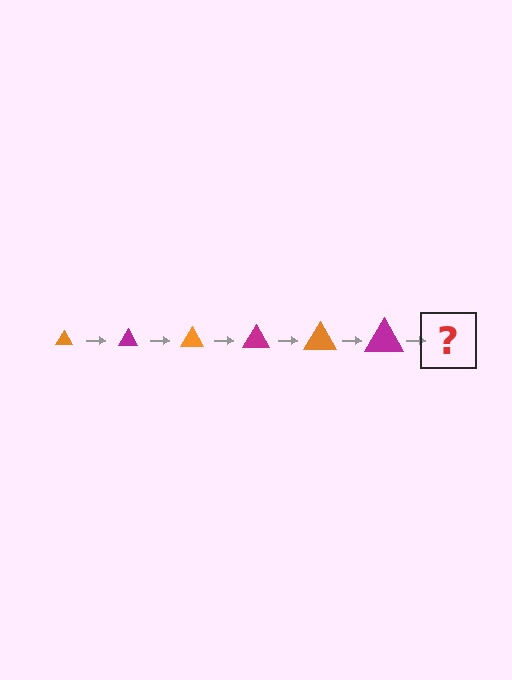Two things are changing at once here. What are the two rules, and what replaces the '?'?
The two rules are that the triangle grows larger each step and the color cycles through orange and magenta. The '?' should be an orange triangle, larger than the previous one.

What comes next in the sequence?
The next element should be an orange triangle, larger than the previous one.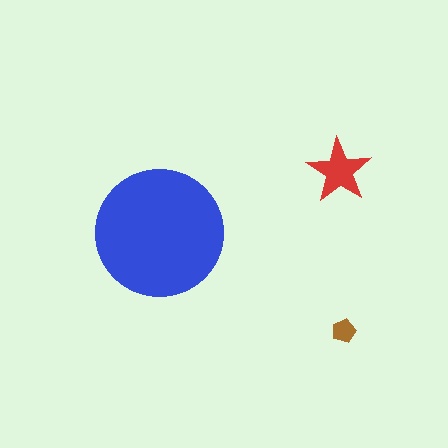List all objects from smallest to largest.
The brown pentagon, the red star, the blue circle.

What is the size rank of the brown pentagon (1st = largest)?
3rd.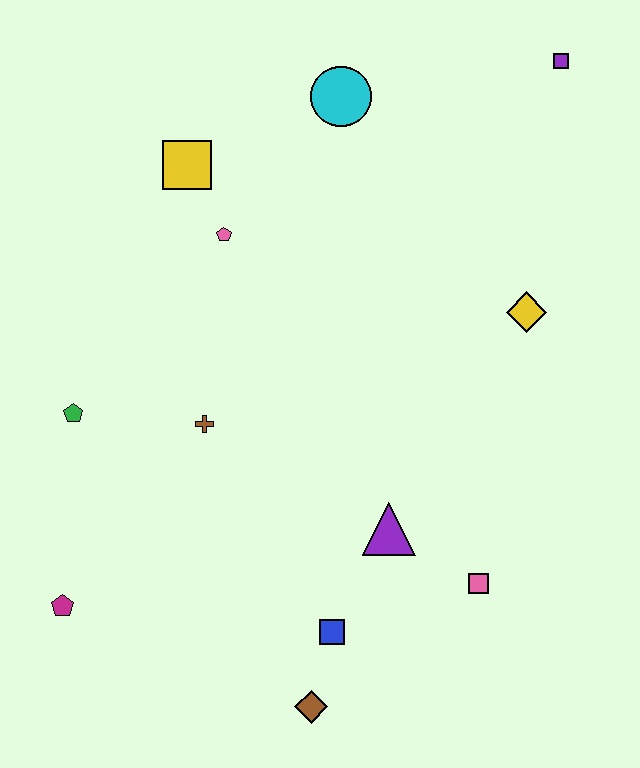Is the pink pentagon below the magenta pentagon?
No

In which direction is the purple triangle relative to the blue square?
The purple triangle is above the blue square.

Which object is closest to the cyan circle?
The yellow square is closest to the cyan circle.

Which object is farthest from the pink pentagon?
The brown diamond is farthest from the pink pentagon.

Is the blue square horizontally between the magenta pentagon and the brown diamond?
No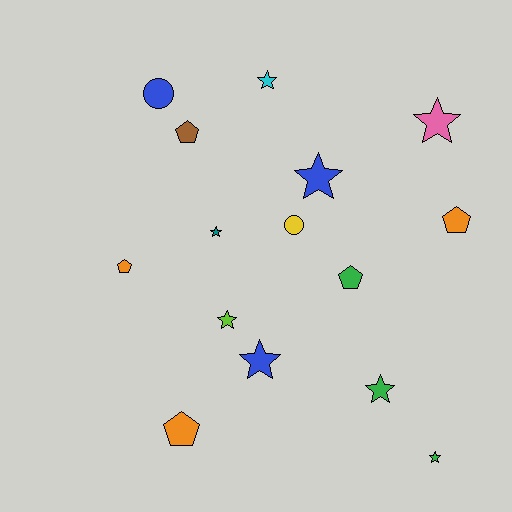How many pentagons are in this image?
There are 5 pentagons.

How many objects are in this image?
There are 15 objects.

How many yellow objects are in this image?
There is 1 yellow object.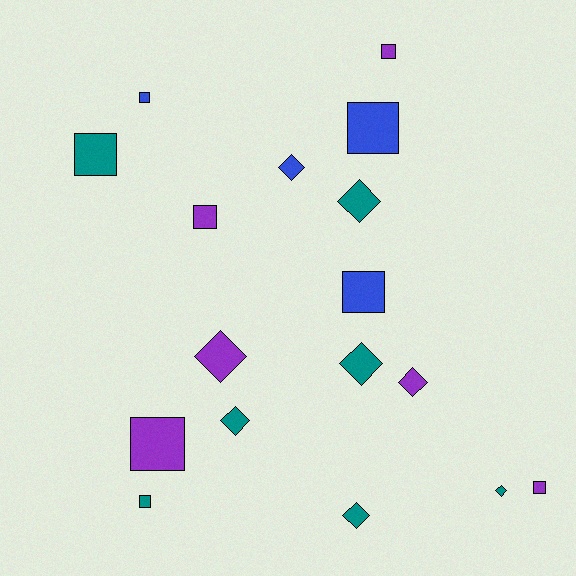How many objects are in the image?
There are 17 objects.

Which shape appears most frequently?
Square, with 9 objects.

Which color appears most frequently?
Teal, with 7 objects.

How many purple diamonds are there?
There are 2 purple diamonds.